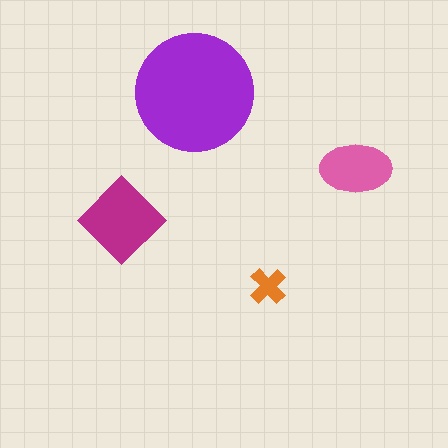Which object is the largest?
The purple circle.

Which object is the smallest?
The orange cross.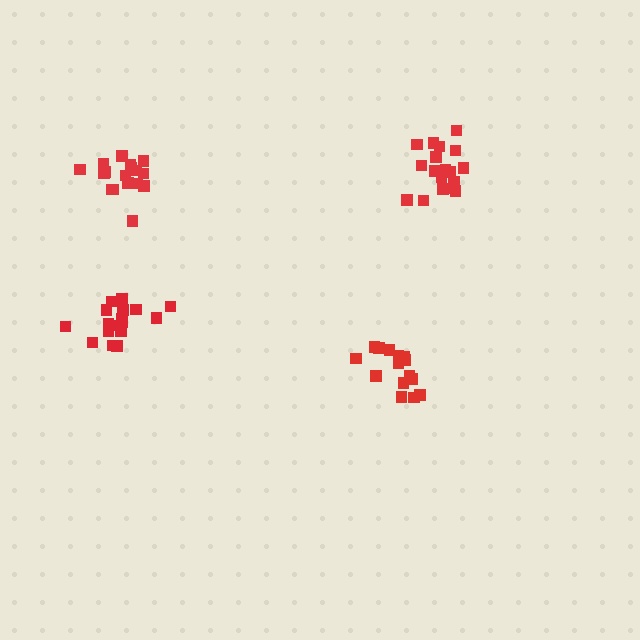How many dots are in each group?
Group 1: 18 dots, Group 2: 15 dots, Group 3: 17 dots, Group 4: 18 dots (68 total).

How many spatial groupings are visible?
There are 4 spatial groupings.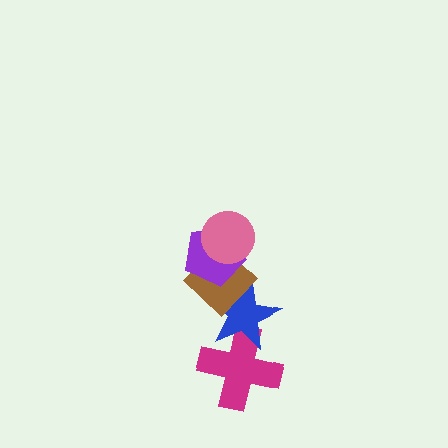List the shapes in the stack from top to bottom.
From top to bottom: the pink circle, the purple pentagon, the brown diamond, the blue star, the magenta cross.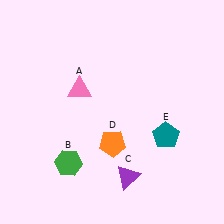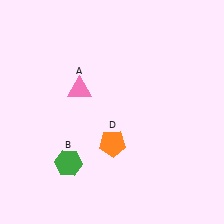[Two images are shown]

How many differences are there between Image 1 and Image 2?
There are 2 differences between the two images.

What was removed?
The purple triangle (C), the teal pentagon (E) were removed in Image 2.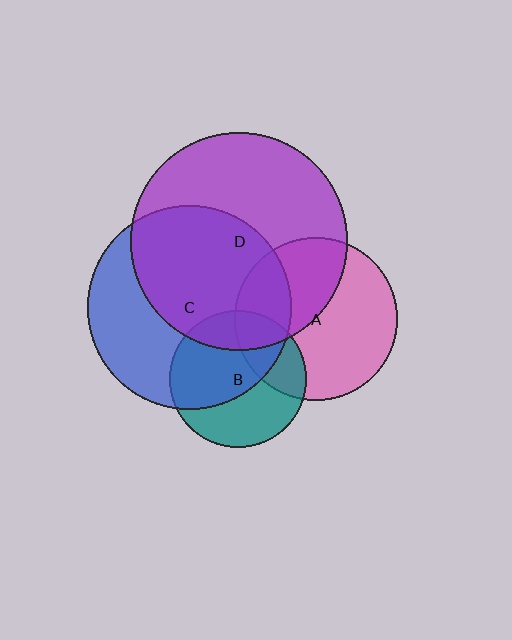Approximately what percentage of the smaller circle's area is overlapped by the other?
Approximately 25%.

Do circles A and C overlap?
Yes.